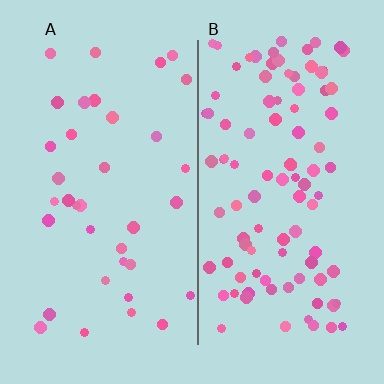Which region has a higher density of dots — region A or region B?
B (the right).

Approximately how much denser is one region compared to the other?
Approximately 2.7× — region B over region A.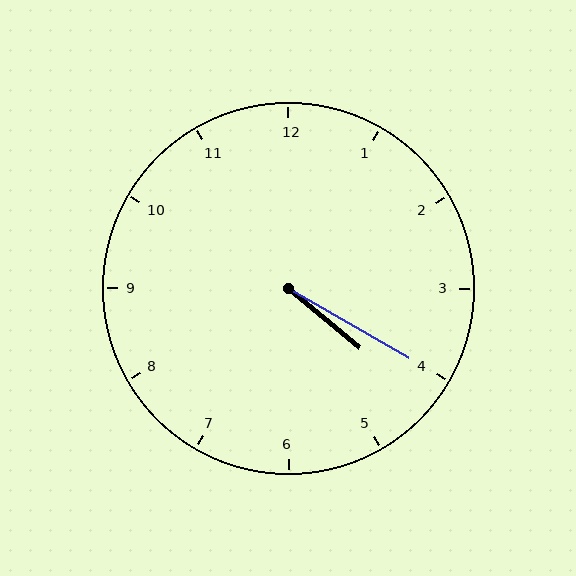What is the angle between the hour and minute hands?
Approximately 10 degrees.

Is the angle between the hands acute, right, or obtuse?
It is acute.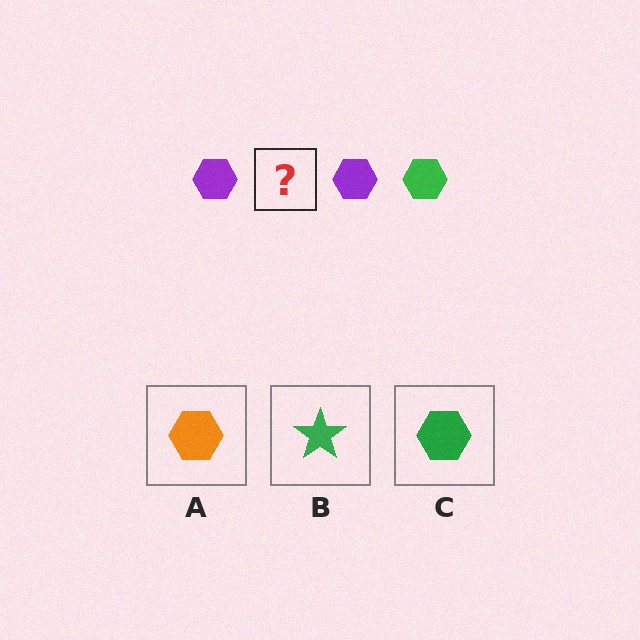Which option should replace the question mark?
Option C.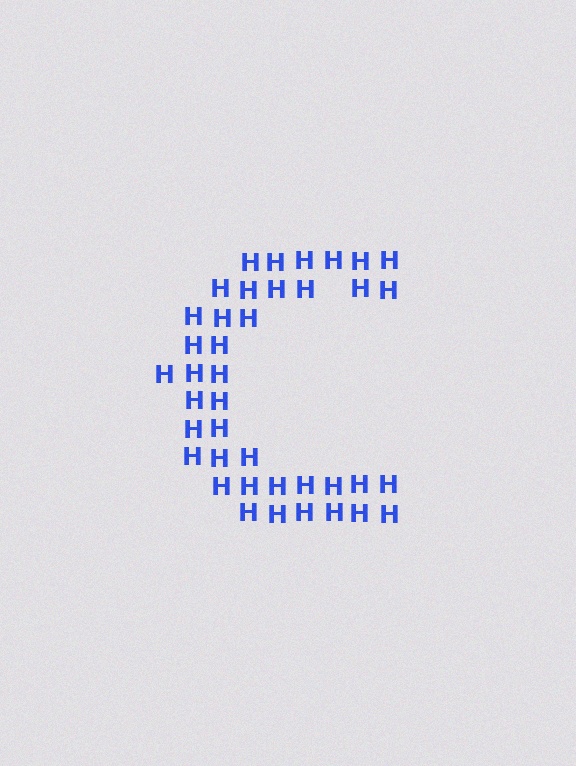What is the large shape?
The large shape is the letter C.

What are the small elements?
The small elements are letter H's.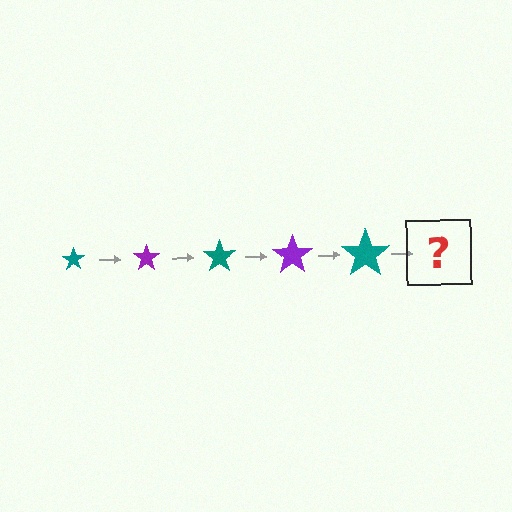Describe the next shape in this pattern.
It should be a purple star, larger than the previous one.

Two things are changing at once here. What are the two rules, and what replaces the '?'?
The two rules are that the star grows larger each step and the color cycles through teal and purple. The '?' should be a purple star, larger than the previous one.